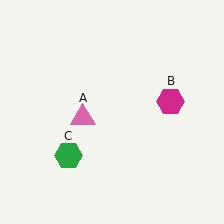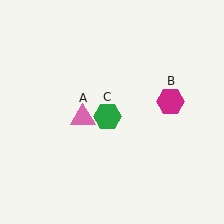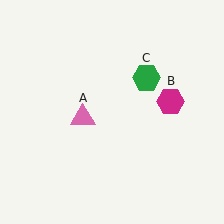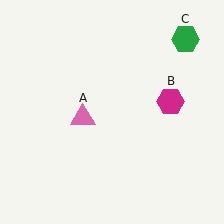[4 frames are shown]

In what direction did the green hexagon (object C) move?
The green hexagon (object C) moved up and to the right.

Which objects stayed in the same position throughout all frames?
Pink triangle (object A) and magenta hexagon (object B) remained stationary.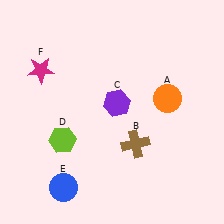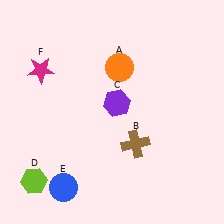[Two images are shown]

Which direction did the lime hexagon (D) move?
The lime hexagon (D) moved down.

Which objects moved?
The objects that moved are: the orange circle (A), the lime hexagon (D).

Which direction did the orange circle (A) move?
The orange circle (A) moved left.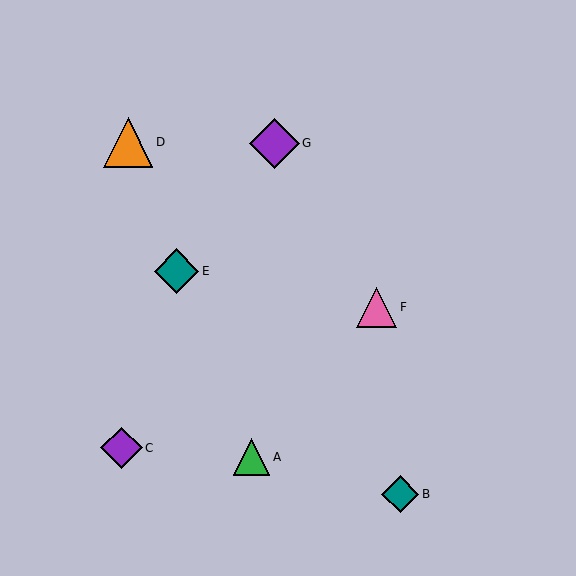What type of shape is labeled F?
Shape F is a pink triangle.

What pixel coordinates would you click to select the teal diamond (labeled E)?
Click at (176, 271) to select the teal diamond E.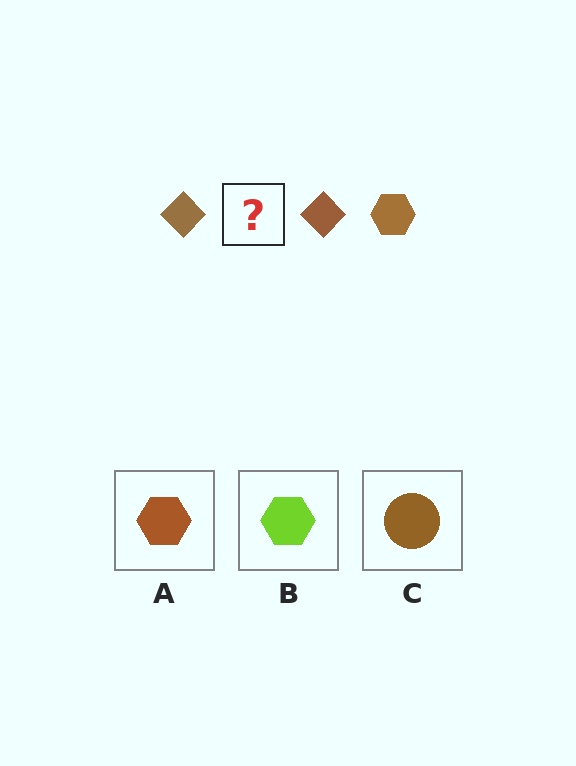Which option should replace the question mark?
Option A.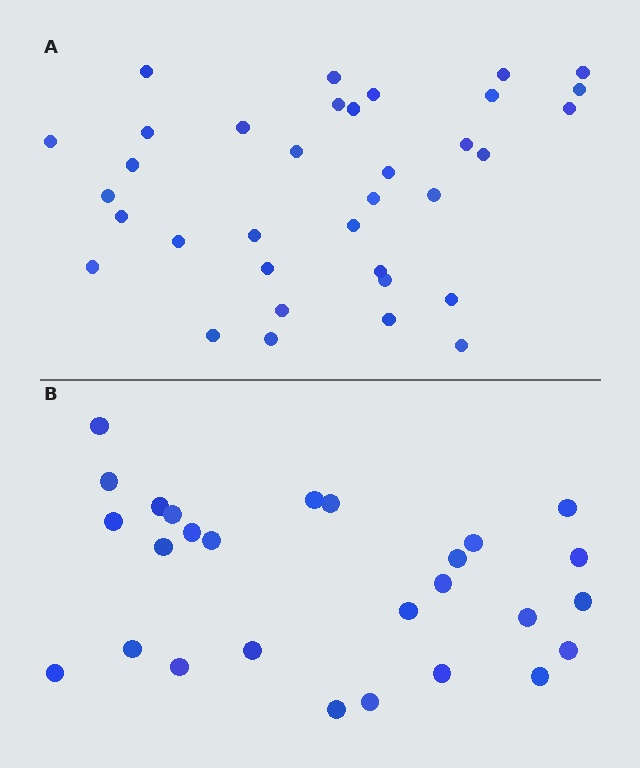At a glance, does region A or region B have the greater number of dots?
Region A (the top region) has more dots.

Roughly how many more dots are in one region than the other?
Region A has roughly 8 or so more dots than region B.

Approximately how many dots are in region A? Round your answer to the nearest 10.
About 40 dots. (The exact count is 35, which rounds to 40.)